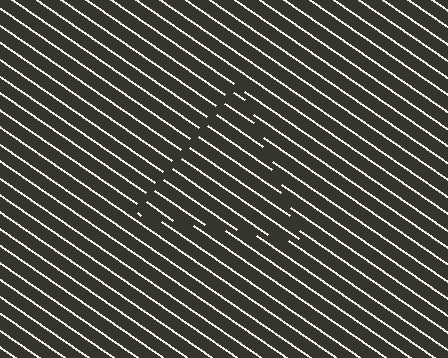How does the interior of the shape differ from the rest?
The interior of the shape contains the same grating, shifted by half a period — the contour is defined by the phase discontinuity where line-ends from the inner and outer gratings abut.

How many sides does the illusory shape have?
3 sides — the line-ends trace a triangle.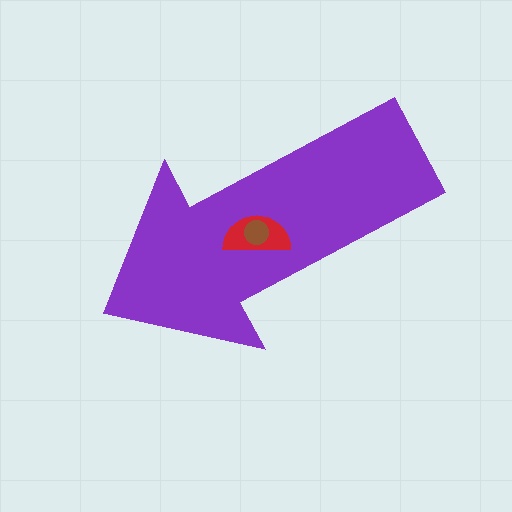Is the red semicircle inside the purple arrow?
Yes.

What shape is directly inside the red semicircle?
The brown circle.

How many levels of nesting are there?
3.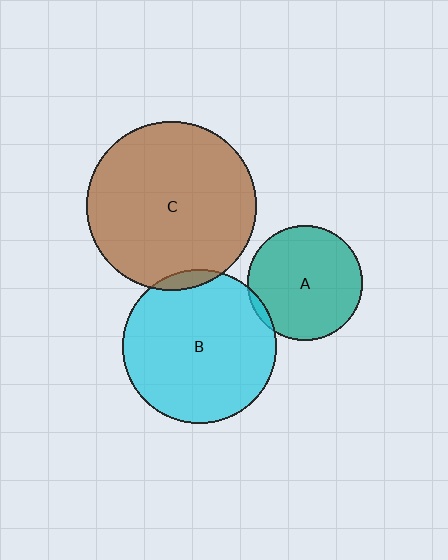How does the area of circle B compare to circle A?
Approximately 1.8 times.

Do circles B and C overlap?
Yes.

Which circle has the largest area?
Circle C (brown).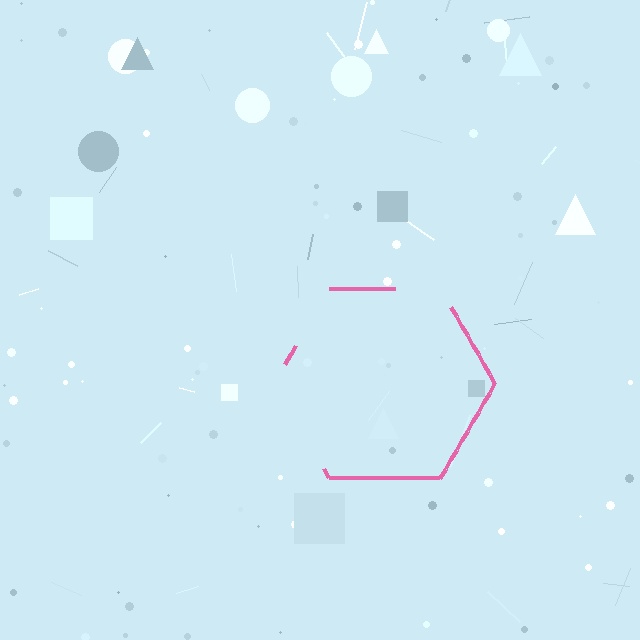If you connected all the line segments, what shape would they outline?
They would outline a hexagon.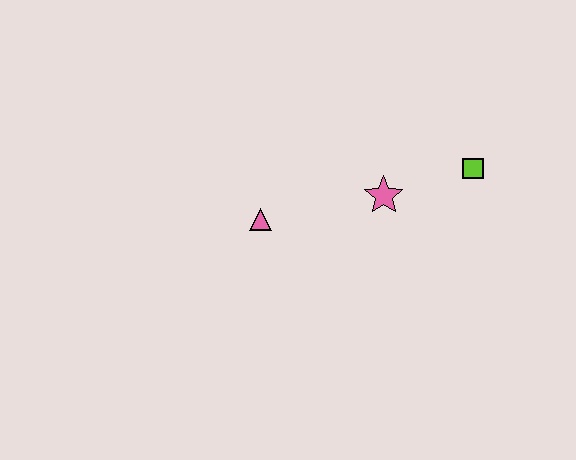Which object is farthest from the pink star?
The pink triangle is farthest from the pink star.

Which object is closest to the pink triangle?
The pink star is closest to the pink triangle.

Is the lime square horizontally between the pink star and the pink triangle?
No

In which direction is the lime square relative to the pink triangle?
The lime square is to the right of the pink triangle.